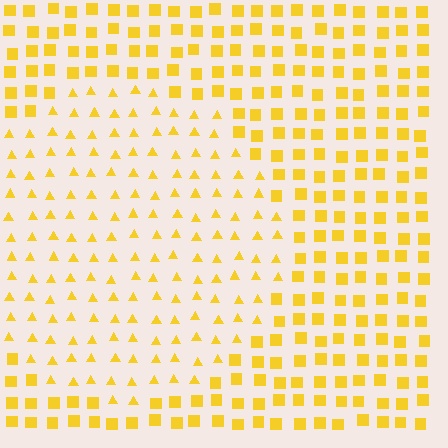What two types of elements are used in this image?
The image uses triangles inside the circle region and squares outside it.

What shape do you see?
I see a circle.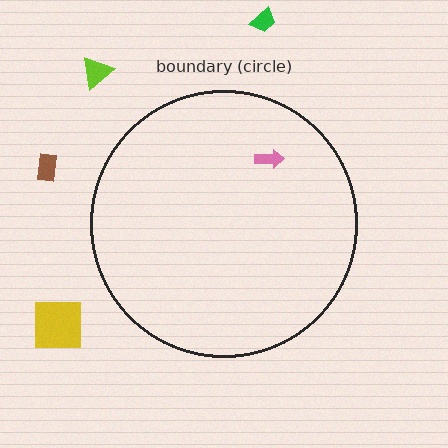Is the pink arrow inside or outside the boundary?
Inside.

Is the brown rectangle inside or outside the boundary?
Outside.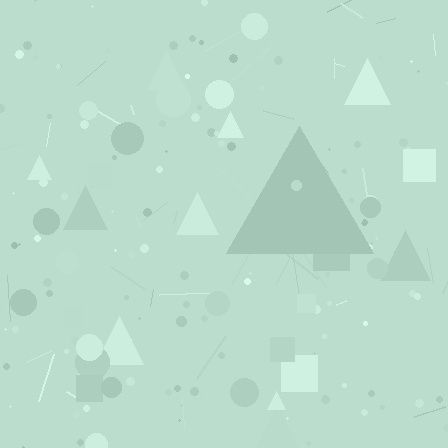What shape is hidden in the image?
A triangle is hidden in the image.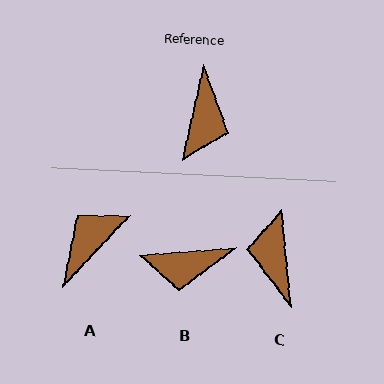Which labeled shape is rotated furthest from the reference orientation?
C, about 162 degrees away.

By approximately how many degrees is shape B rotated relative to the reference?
Approximately 73 degrees clockwise.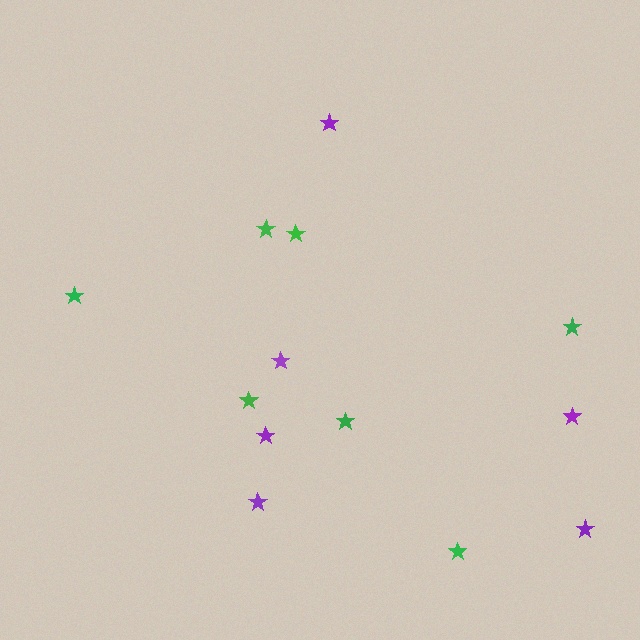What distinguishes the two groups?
There are 2 groups: one group of green stars (7) and one group of purple stars (6).